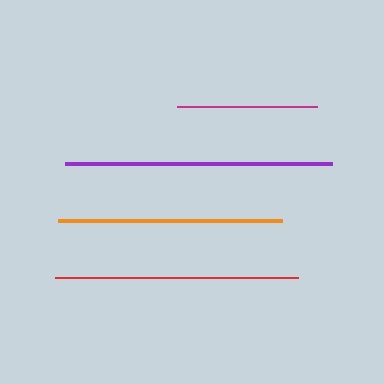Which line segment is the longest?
The purple line is the longest at approximately 267 pixels.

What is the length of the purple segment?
The purple segment is approximately 267 pixels long.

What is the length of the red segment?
The red segment is approximately 243 pixels long.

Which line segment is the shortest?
The magenta line is the shortest at approximately 140 pixels.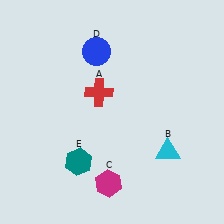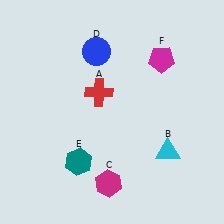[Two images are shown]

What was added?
A magenta pentagon (F) was added in Image 2.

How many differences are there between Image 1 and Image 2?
There is 1 difference between the two images.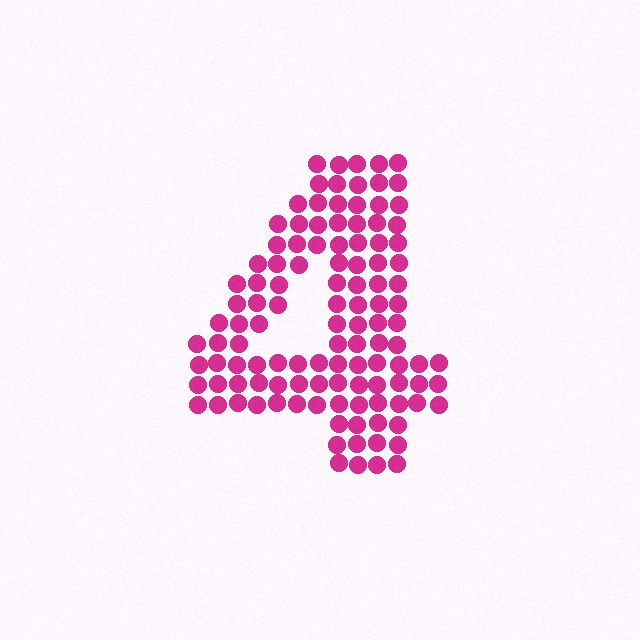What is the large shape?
The large shape is the digit 4.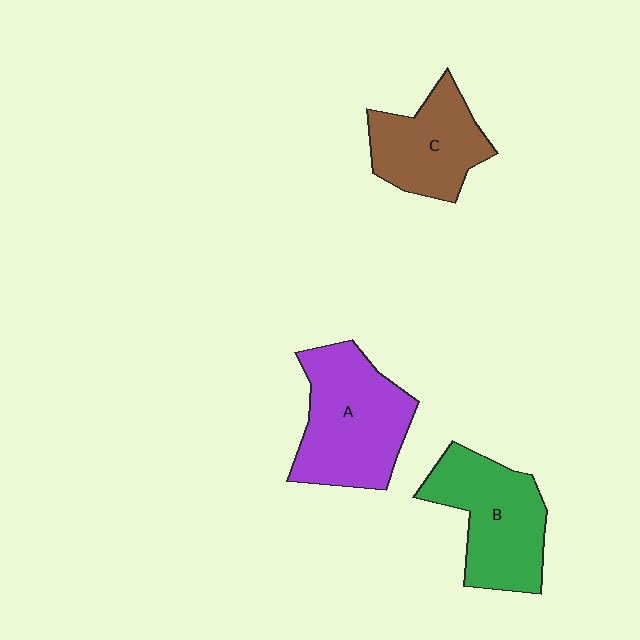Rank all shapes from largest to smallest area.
From largest to smallest: A (purple), B (green), C (brown).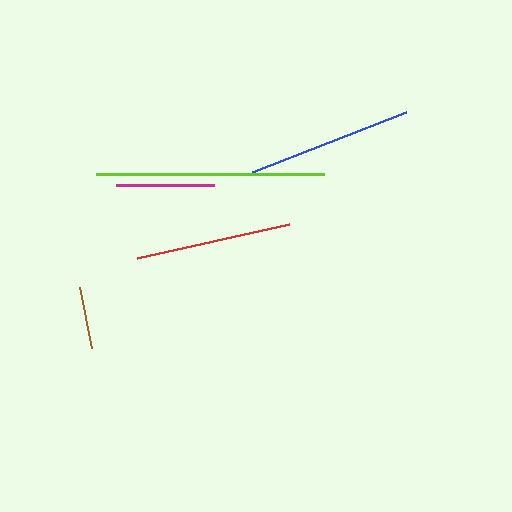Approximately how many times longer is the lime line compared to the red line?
The lime line is approximately 1.5 times the length of the red line.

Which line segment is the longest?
The lime line is the longest at approximately 228 pixels.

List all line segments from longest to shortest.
From longest to shortest: lime, blue, red, magenta, brown.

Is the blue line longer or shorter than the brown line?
The blue line is longer than the brown line.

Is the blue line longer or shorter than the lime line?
The lime line is longer than the blue line.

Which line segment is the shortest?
The brown line is the shortest at approximately 62 pixels.